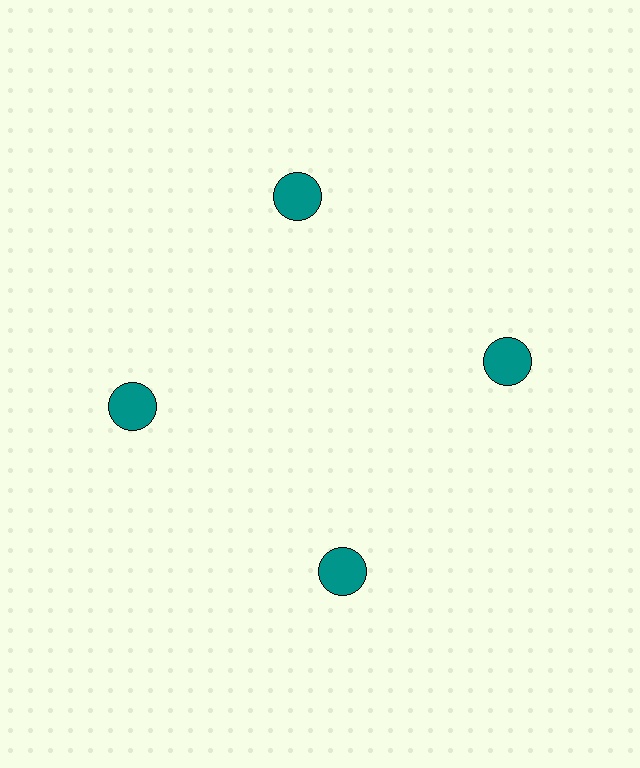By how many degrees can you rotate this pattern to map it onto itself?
The pattern maps onto itself every 90 degrees of rotation.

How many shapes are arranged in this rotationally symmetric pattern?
There are 4 shapes, arranged in 4 groups of 1.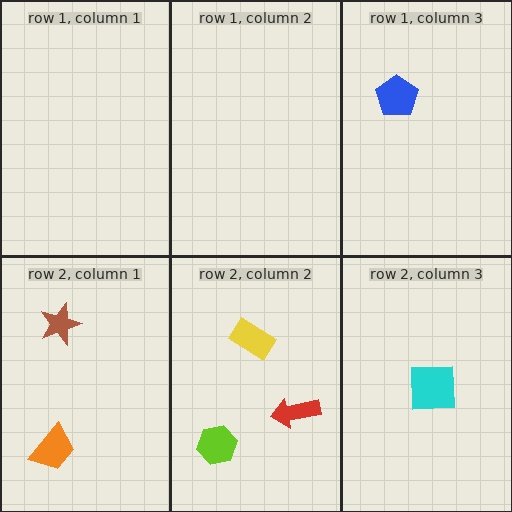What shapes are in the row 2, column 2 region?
The red arrow, the yellow rectangle, the lime hexagon.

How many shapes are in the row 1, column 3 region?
1.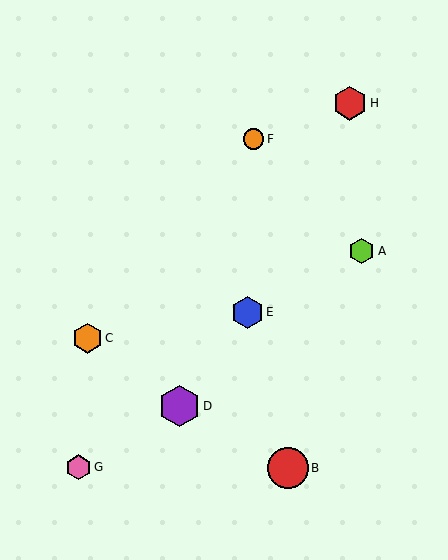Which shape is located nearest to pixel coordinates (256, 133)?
The orange circle (labeled F) at (253, 139) is nearest to that location.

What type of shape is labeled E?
Shape E is a blue hexagon.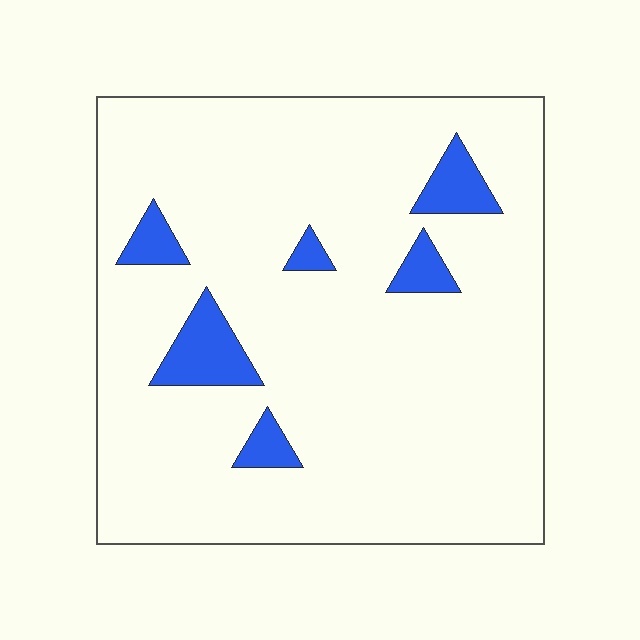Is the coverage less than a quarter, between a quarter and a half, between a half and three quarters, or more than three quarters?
Less than a quarter.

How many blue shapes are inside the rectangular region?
6.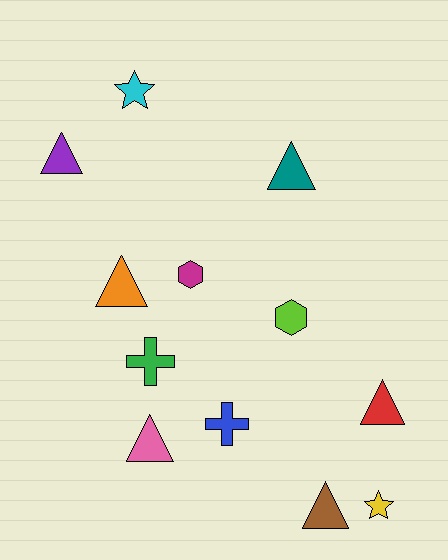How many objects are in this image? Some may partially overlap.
There are 12 objects.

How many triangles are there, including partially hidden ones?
There are 6 triangles.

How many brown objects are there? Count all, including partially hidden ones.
There is 1 brown object.